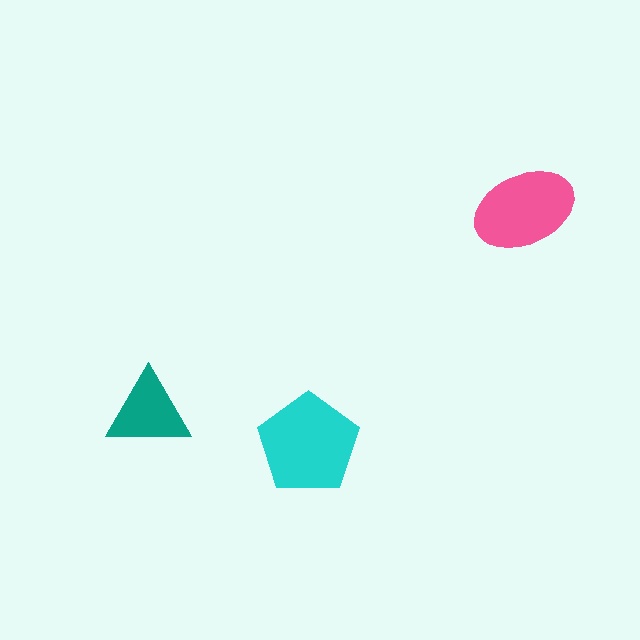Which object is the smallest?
The teal triangle.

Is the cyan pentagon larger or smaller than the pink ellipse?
Larger.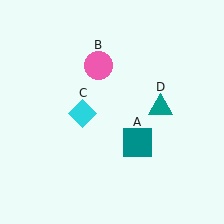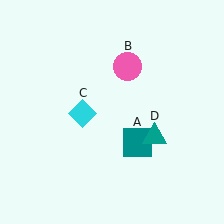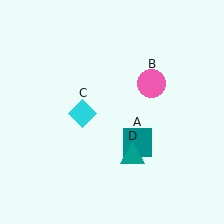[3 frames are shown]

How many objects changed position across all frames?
2 objects changed position: pink circle (object B), teal triangle (object D).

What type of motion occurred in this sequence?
The pink circle (object B), teal triangle (object D) rotated clockwise around the center of the scene.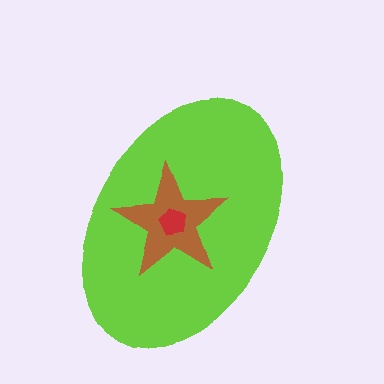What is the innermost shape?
The red pentagon.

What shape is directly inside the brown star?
The red pentagon.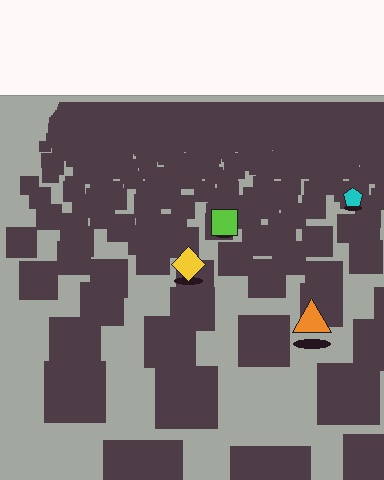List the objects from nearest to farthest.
From nearest to farthest: the orange triangle, the yellow diamond, the lime square, the cyan pentagon.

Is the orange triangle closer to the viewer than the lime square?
Yes. The orange triangle is closer — you can tell from the texture gradient: the ground texture is coarser near it.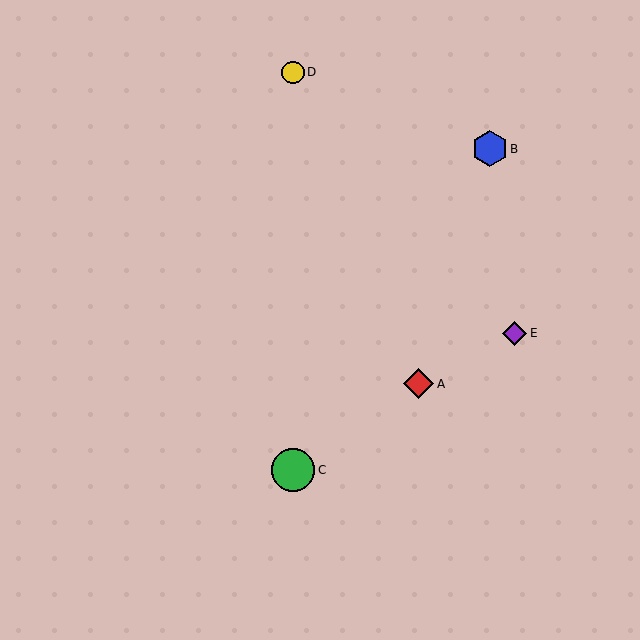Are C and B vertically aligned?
No, C is at x≈293 and B is at x≈490.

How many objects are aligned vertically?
2 objects (C, D) are aligned vertically.